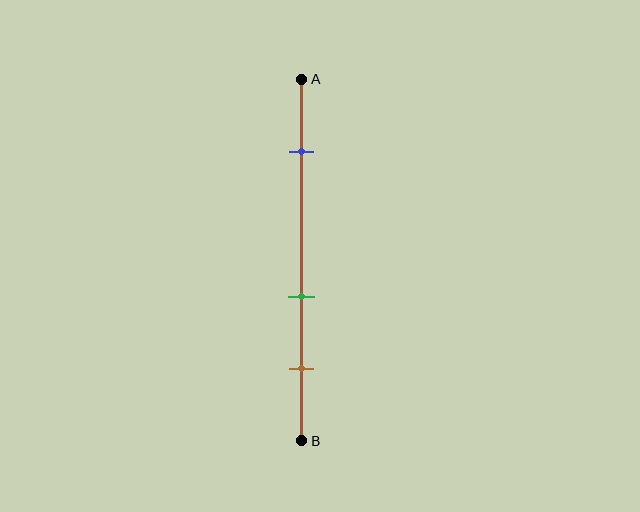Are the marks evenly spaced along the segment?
No, the marks are not evenly spaced.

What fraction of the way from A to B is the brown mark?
The brown mark is approximately 80% (0.8) of the way from A to B.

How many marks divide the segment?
There are 3 marks dividing the segment.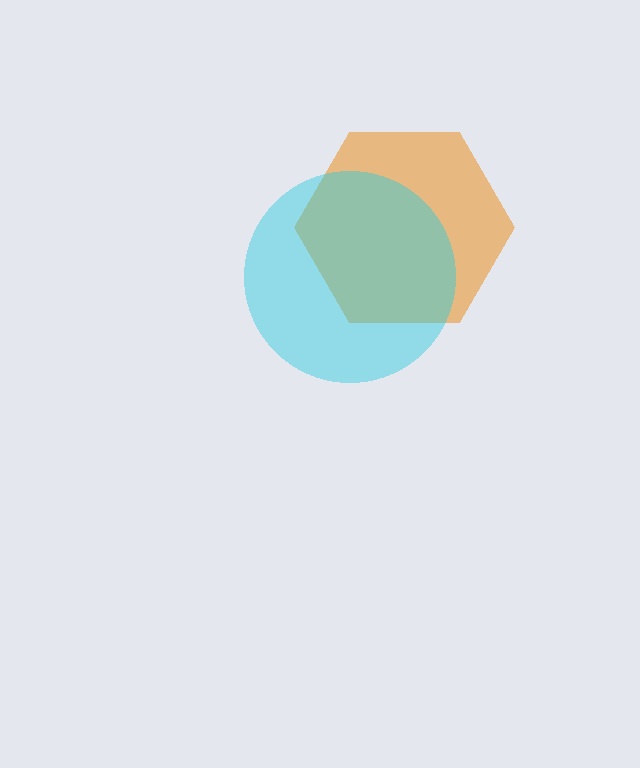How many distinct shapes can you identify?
There are 2 distinct shapes: an orange hexagon, a cyan circle.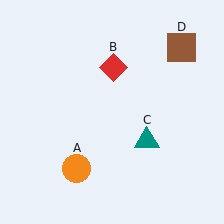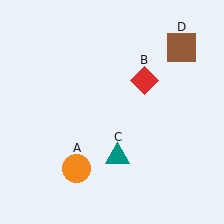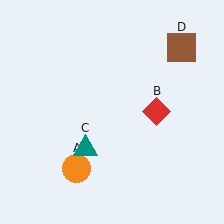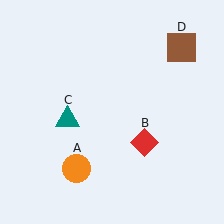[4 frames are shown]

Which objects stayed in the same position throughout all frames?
Orange circle (object A) and brown square (object D) remained stationary.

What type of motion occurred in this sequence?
The red diamond (object B), teal triangle (object C) rotated clockwise around the center of the scene.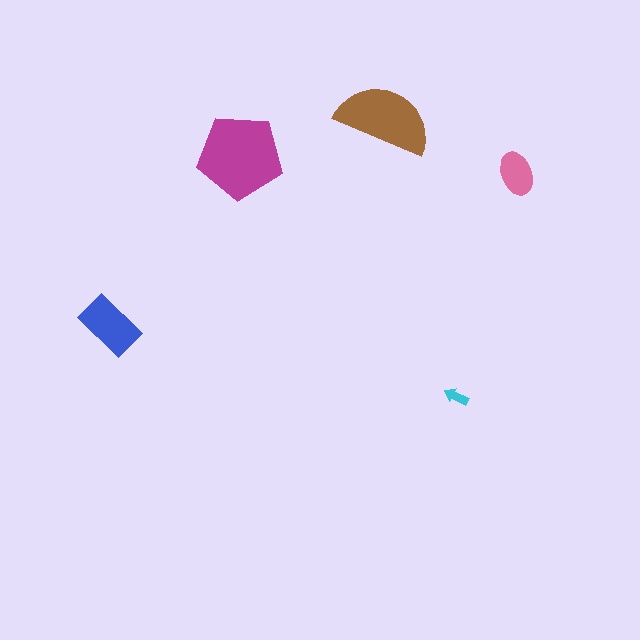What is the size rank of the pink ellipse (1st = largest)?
4th.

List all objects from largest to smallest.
The magenta pentagon, the brown semicircle, the blue rectangle, the pink ellipse, the cyan arrow.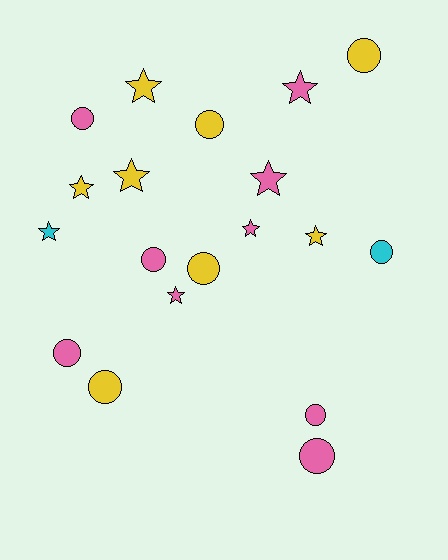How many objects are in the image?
There are 19 objects.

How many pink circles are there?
There are 5 pink circles.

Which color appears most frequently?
Pink, with 9 objects.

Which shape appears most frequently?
Circle, with 10 objects.